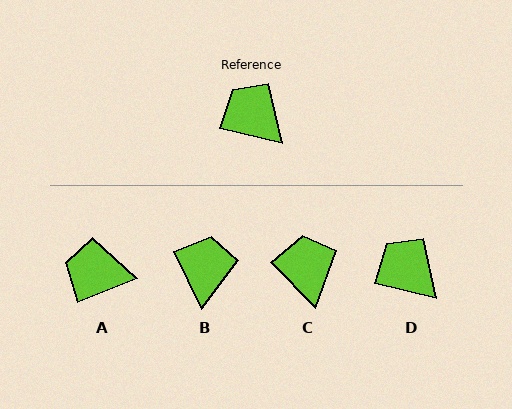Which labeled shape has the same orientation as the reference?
D.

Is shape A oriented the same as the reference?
No, it is off by about 35 degrees.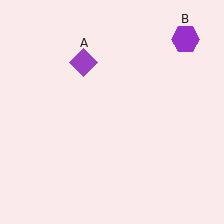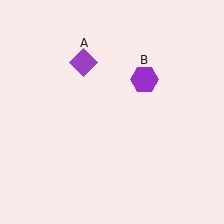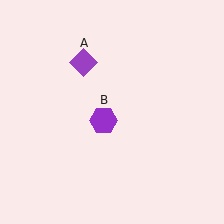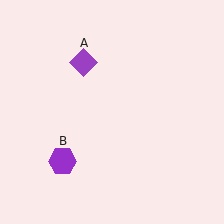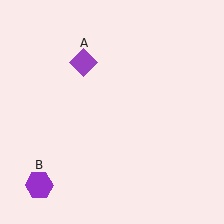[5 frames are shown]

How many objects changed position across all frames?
1 object changed position: purple hexagon (object B).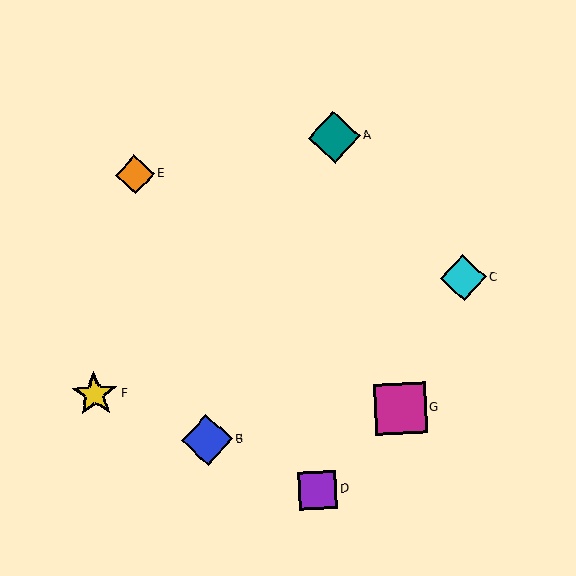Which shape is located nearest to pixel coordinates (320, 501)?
The purple square (labeled D) at (318, 490) is nearest to that location.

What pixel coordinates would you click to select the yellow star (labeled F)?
Click at (95, 394) to select the yellow star F.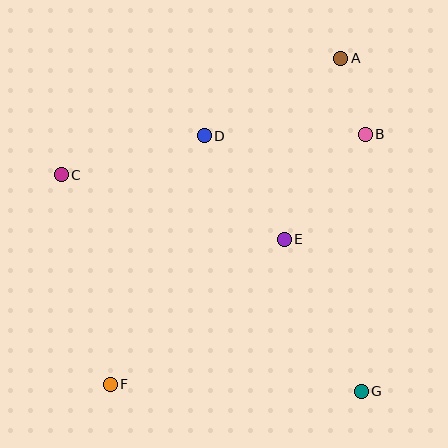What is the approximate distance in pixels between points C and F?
The distance between C and F is approximately 215 pixels.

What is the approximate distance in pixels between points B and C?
The distance between B and C is approximately 307 pixels.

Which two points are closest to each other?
Points A and B are closest to each other.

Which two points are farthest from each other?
Points A and F are farthest from each other.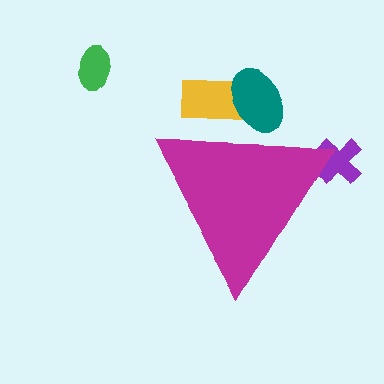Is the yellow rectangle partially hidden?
Yes, the yellow rectangle is partially hidden behind the magenta triangle.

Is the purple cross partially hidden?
Yes, the purple cross is partially hidden behind the magenta triangle.